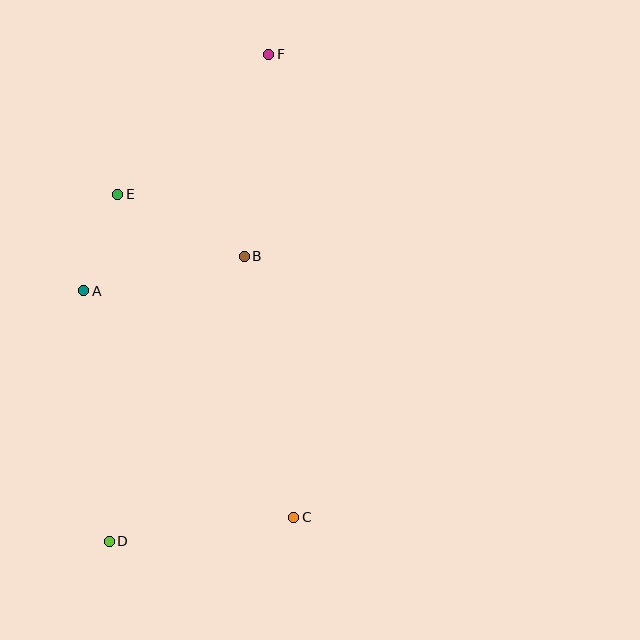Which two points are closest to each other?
Points A and E are closest to each other.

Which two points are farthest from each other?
Points D and F are farthest from each other.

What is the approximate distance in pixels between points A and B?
The distance between A and B is approximately 164 pixels.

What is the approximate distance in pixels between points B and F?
The distance between B and F is approximately 203 pixels.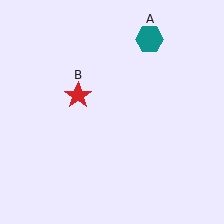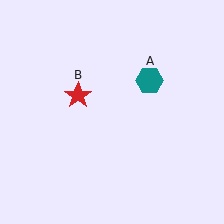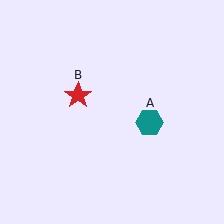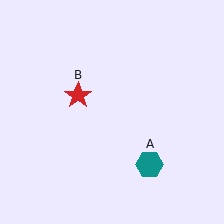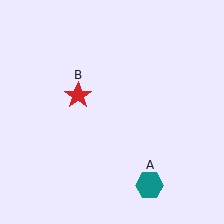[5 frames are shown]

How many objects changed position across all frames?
1 object changed position: teal hexagon (object A).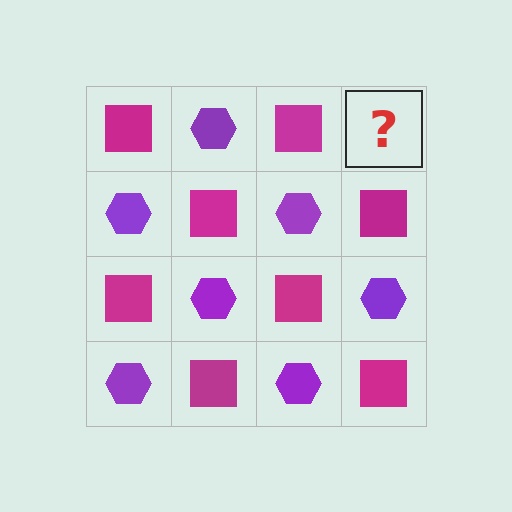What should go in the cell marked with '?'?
The missing cell should contain a purple hexagon.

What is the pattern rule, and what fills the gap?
The rule is that it alternates magenta square and purple hexagon in a checkerboard pattern. The gap should be filled with a purple hexagon.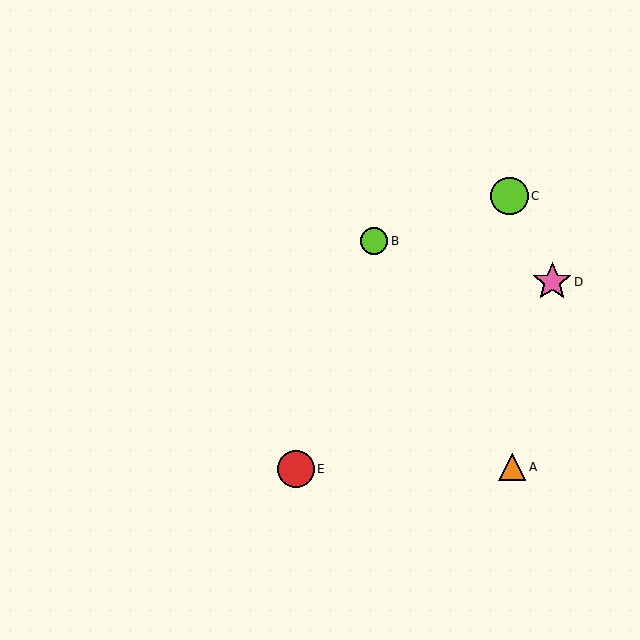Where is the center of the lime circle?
The center of the lime circle is at (374, 241).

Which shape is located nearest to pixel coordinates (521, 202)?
The lime circle (labeled C) at (510, 196) is nearest to that location.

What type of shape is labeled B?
Shape B is a lime circle.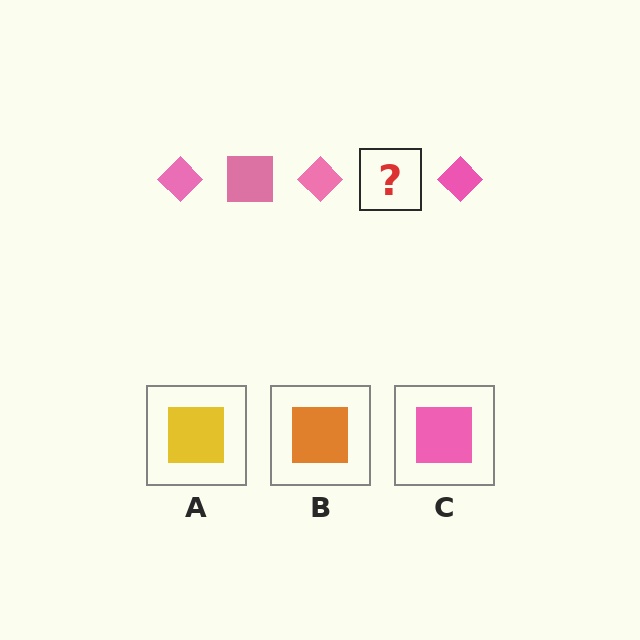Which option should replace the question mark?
Option C.